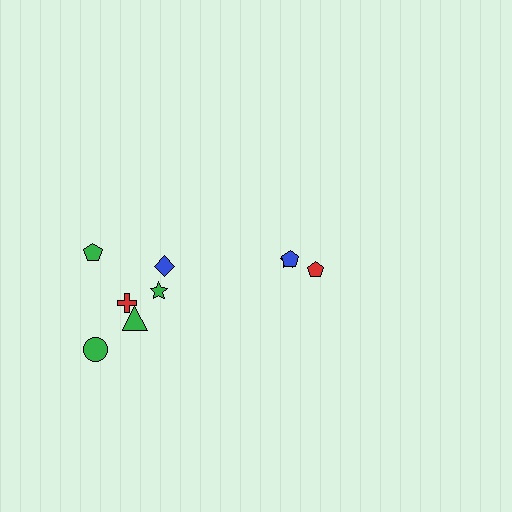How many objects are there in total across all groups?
There are 9 objects.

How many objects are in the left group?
There are 6 objects.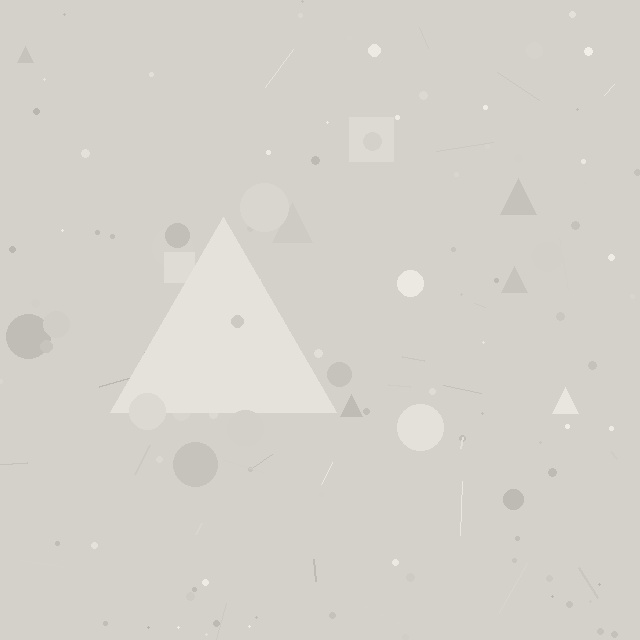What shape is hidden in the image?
A triangle is hidden in the image.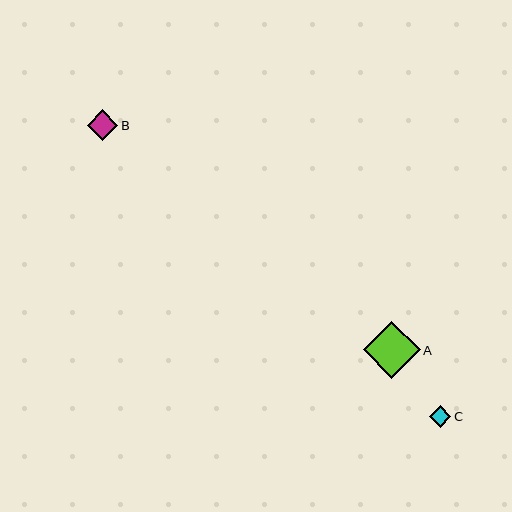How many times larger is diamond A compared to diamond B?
Diamond A is approximately 1.9 times the size of diamond B.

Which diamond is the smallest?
Diamond C is the smallest with a size of approximately 21 pixels.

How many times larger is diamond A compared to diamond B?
Diamond A is approximately 1.9 times the size of diamond B.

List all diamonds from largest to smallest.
From largest to smallest: A, B, C.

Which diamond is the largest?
Diamond A is the largest with a size of approximately 57 pixels.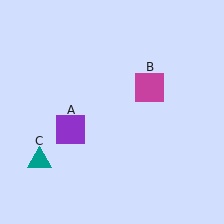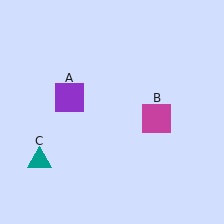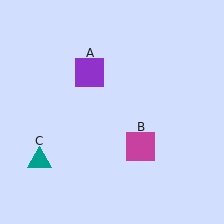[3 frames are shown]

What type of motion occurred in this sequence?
The purple square (object A), magenta square (object B) rotated clockwise around the center of the scene.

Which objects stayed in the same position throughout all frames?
Teal triangle (object C) remained stationary.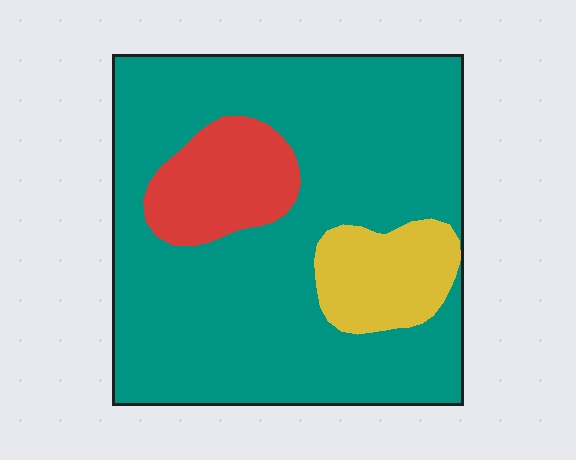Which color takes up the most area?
Teal, at roughly 75%.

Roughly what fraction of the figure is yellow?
Yellow covers 11% of the figure.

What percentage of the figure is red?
Red covers around 10% of the figure.